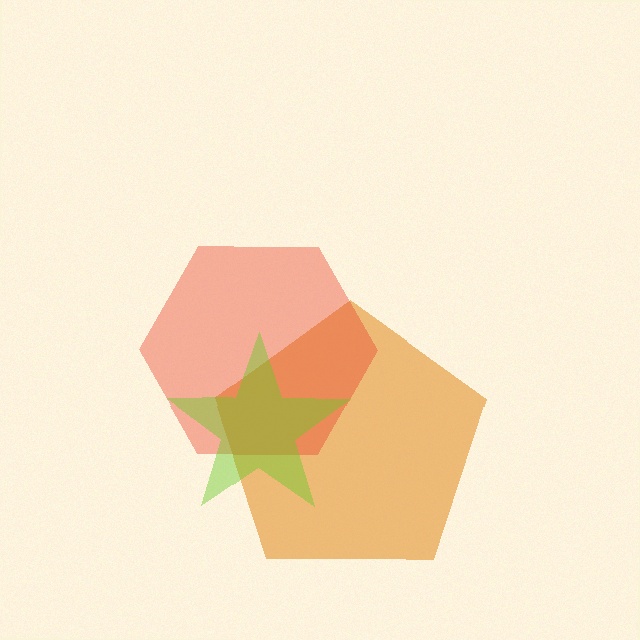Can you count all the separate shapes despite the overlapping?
Yes, there are 3 separate shapes.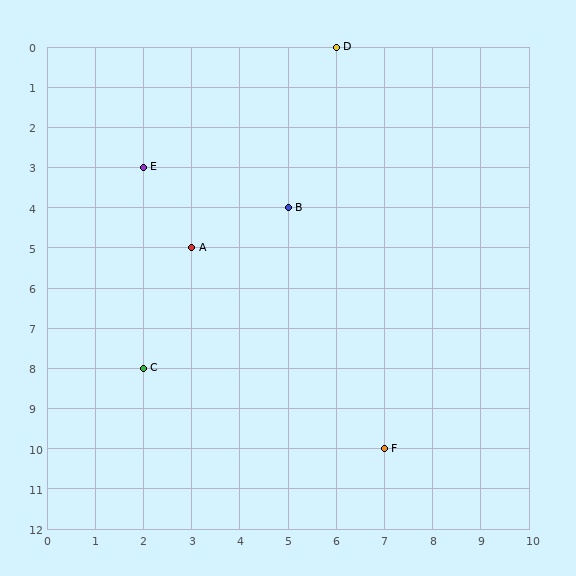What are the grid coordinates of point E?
Point E is at grid coordinates (2, 3).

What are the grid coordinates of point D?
Point D is at grid coordinates (6, 0).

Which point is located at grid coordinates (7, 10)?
Point F is at (7, 10).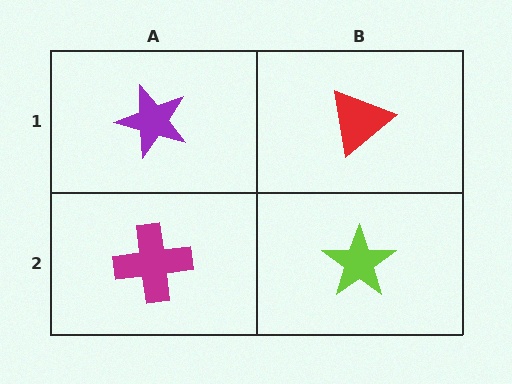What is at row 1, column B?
A red triangle.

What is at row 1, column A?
A purple star.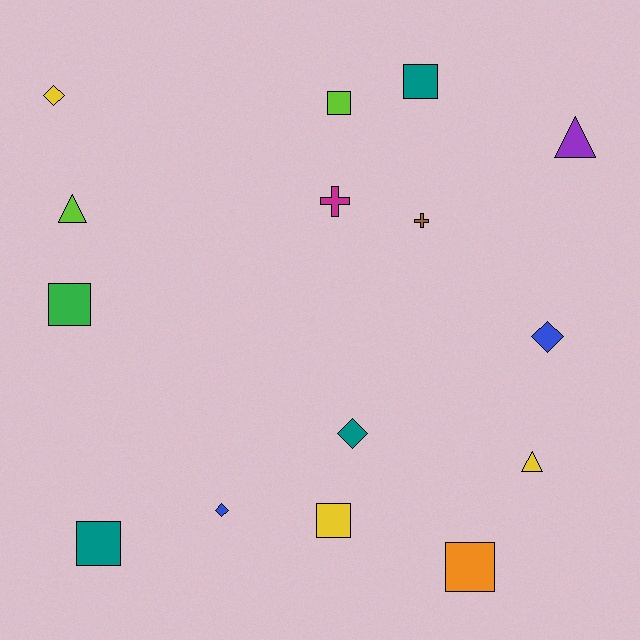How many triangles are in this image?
There are 3 triangles.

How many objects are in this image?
There are 15 objects.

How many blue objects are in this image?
There are 2 blue objects.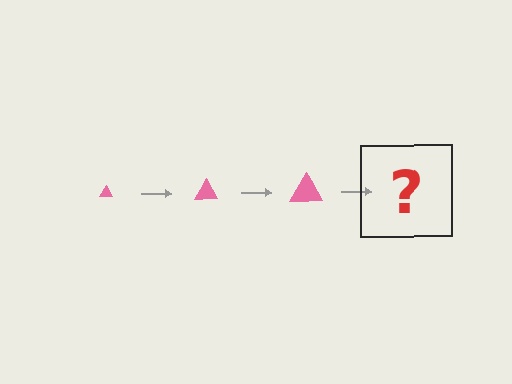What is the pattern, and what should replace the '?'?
The pattern is that the triangle gets progressively larger each step. The '?' should be a pink triangle, larger than the previous one.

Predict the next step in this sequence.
The next step is a pink triangle, larger than the previous one.